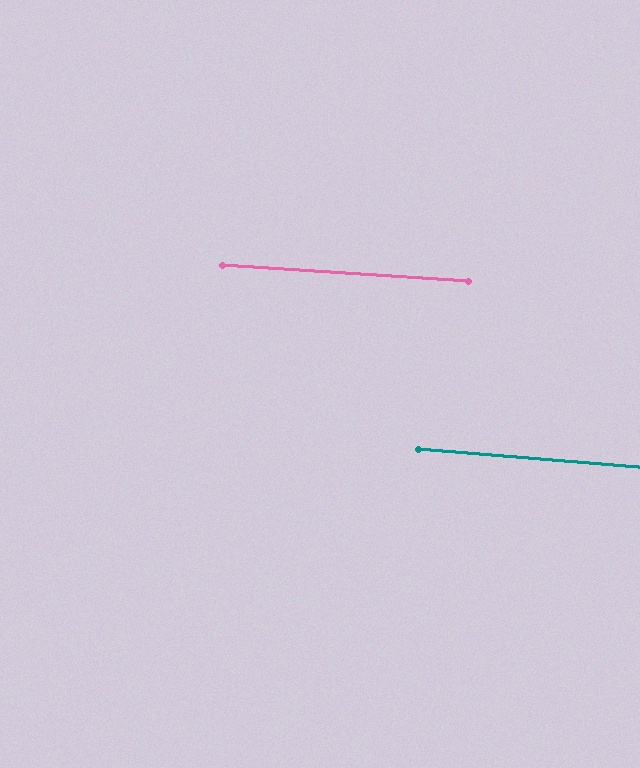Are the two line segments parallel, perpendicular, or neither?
Parallel — their directions differ by only 0.8°.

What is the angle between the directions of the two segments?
Approximately 1 degree.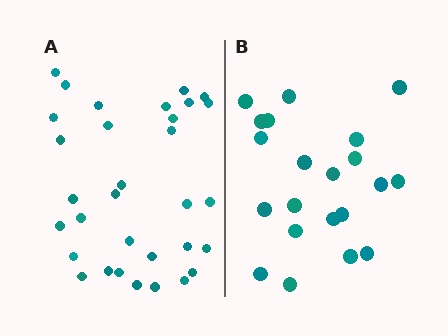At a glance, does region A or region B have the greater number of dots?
Region A (the left region) has more dots.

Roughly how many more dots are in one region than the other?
Region A has roughly 12 or so more dots than region B.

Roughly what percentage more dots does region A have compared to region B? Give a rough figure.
About 50% more.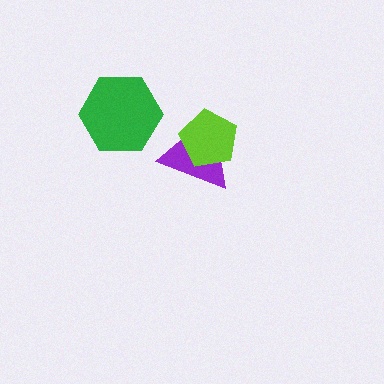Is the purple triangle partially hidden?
Yes, it is partially covered by another shape.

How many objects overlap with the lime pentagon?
1 object overlaps with the lime pentagon.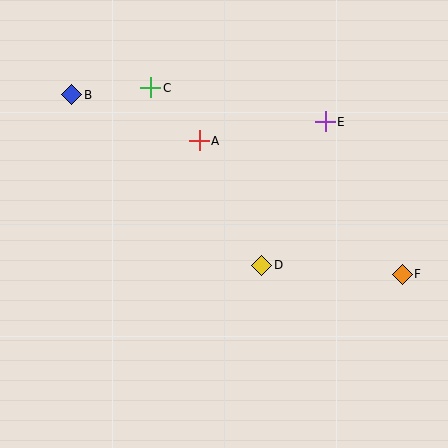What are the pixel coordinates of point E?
Point E is at (325, 122).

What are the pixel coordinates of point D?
Point D is at (262, 265).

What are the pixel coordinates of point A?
Point A is at (199, 141).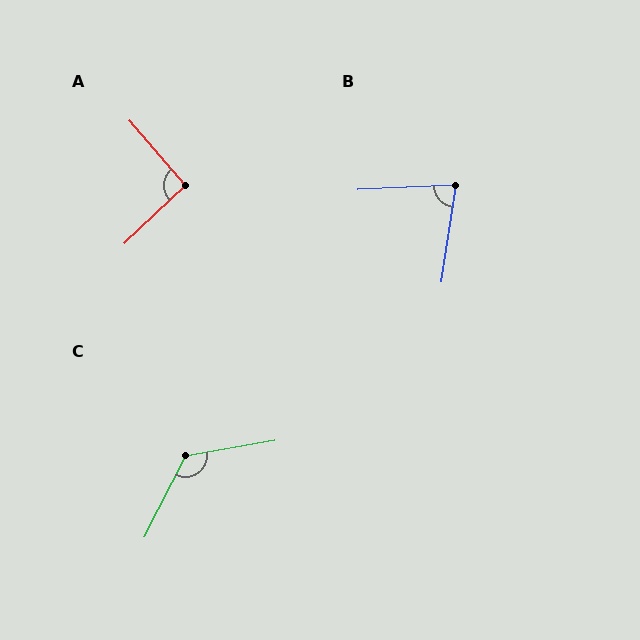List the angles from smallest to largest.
B (79°), A (93°), C (126°).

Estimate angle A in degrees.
Approximately 93 degrees.